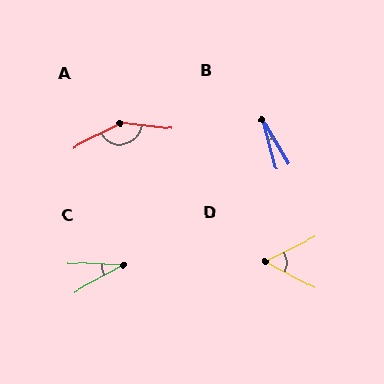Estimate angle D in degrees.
Approximately 54 degrees.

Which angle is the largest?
A, at approximately 146 degrees.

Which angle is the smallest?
B, at approximately 15 degrees.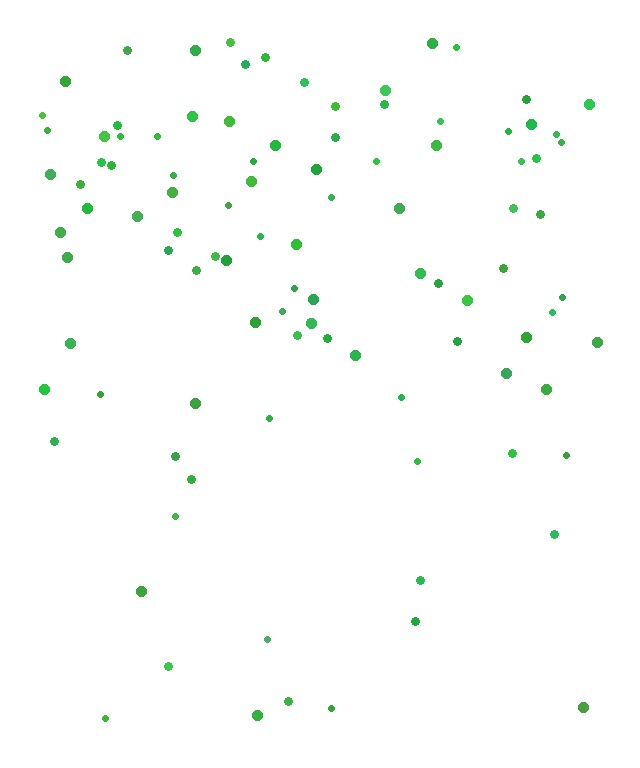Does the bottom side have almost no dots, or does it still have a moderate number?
Still a moderate number, just noticeably fewer than the top.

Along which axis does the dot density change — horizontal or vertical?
Vertical.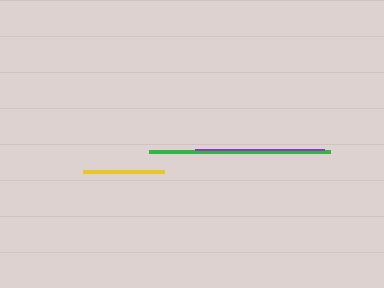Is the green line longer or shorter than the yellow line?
The green line is longer than the yellow line.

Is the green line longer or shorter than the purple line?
The green line is longer than the purple line.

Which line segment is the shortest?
The yellow line is the shortest at approximately 80 pixels.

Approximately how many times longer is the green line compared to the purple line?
The green line is approximately 1.4 times the length of the purple line.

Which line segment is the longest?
The green line is the longest at approximately 181 pixels.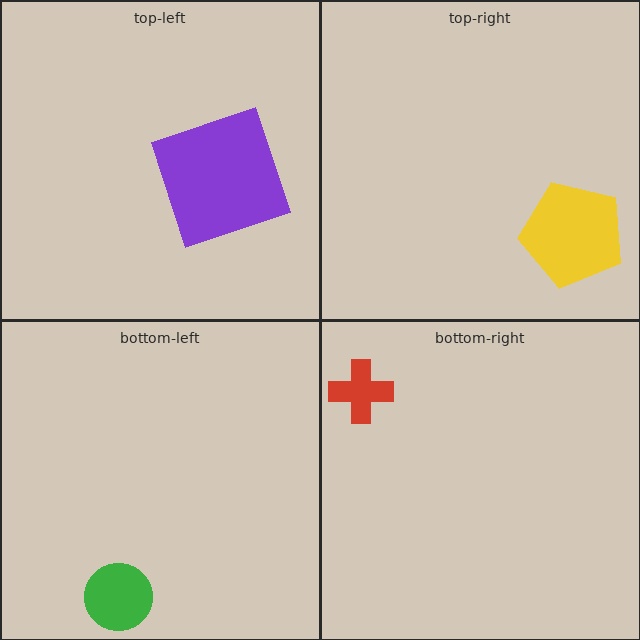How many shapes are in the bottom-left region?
1.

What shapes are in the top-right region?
The yellow pentagon.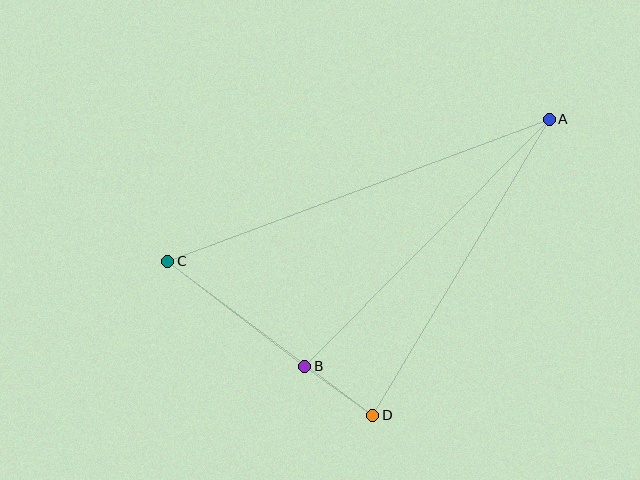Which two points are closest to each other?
Points B and D are closest to each other.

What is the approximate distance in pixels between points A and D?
The distance between A and D is approximately 344 pixels.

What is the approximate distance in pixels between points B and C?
The distance between B and C is approximately 173 pixels.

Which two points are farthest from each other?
Points A and C are farthest from each other.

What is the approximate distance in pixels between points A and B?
The distance between A and B is approximately 348 pixels.